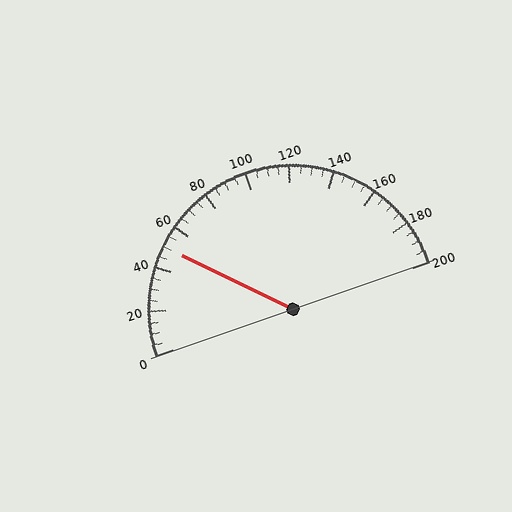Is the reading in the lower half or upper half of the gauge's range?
The reading is in the lower half of the range (0 to 200).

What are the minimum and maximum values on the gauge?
The gauge ranges from 0 to 200.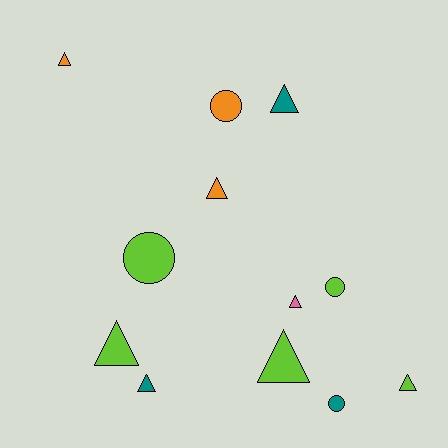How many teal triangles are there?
There are 2 teal triangles.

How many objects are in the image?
There are 12 objects.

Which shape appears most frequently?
Triangle, with 8 objects.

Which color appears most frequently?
Lime, with 5 objects.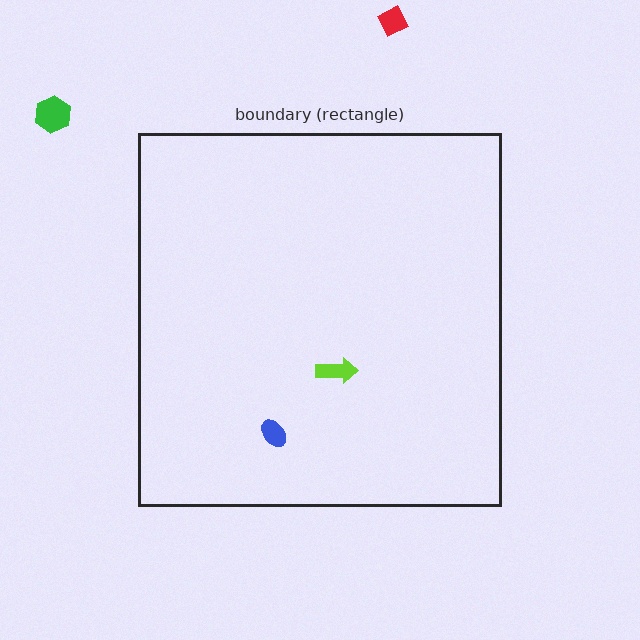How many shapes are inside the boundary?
2 inside, 2 outside.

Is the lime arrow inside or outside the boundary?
Inside.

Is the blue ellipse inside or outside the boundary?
Inside.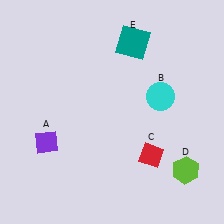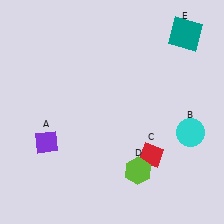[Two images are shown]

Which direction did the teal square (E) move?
The teal square (E) moved right.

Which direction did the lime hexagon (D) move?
The lime hexagon (D) moved left.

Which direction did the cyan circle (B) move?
The cyan circle (B) moved down.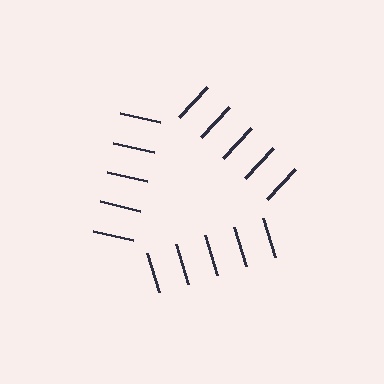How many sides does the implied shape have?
3 sides — the line-ends trace a triangle.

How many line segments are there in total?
15 — 5 along each of the 3 edges.